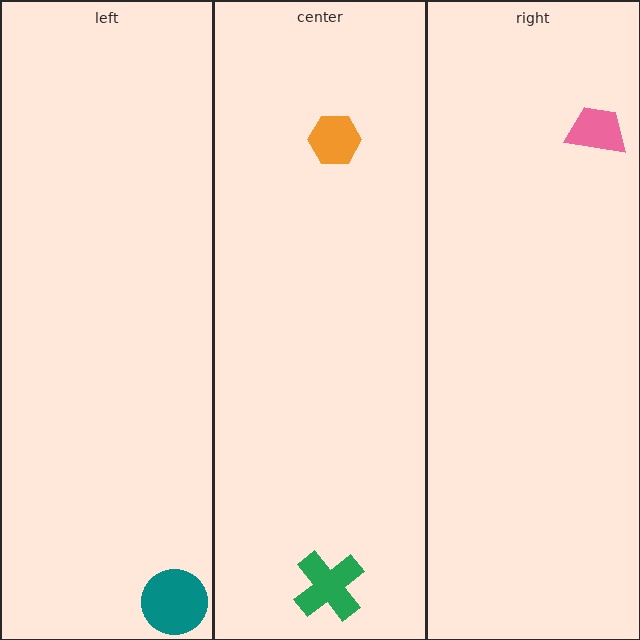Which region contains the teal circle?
The left region.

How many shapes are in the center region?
2.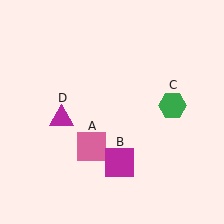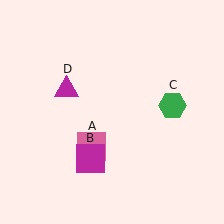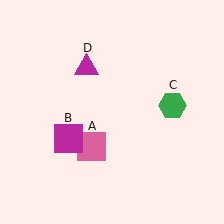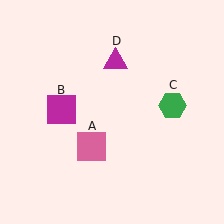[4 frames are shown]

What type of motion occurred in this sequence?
The magenta square (object B), magenta triangle (object D) rotated clockwise around the center of the scene.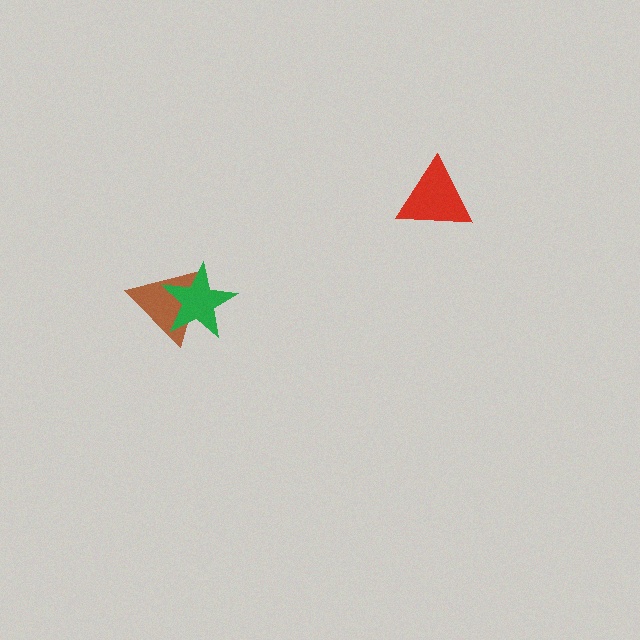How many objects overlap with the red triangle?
0 objects overlap with the red triangle.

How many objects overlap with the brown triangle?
1 object overlaps with the brown triangle.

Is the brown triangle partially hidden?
Yes, it is partially covered by another shape.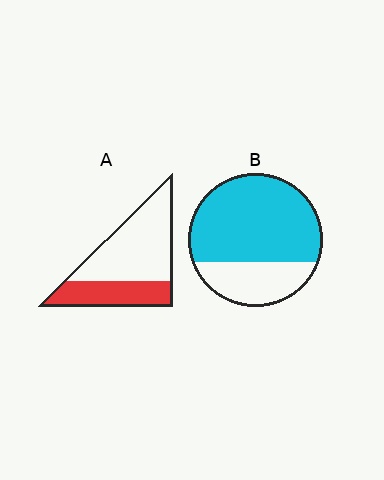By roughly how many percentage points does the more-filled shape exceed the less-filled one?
By roughly 35 percentage points (B over A).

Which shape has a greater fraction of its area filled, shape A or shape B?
Shape B.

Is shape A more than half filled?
No.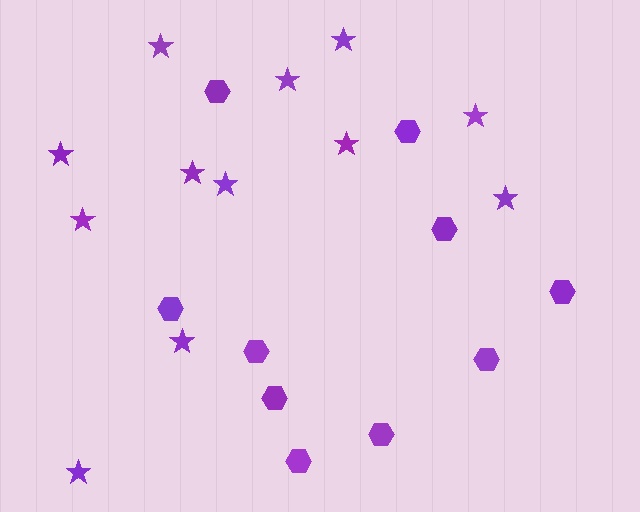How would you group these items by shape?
There are 2 groups: one group of stars (12) and one group of hexagons (10).